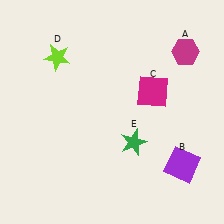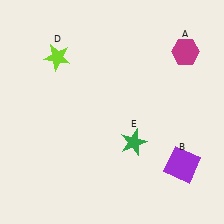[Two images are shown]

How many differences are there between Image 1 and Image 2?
There is 1 difference between the two images.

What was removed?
The magenta square (C) was removed in Image 2.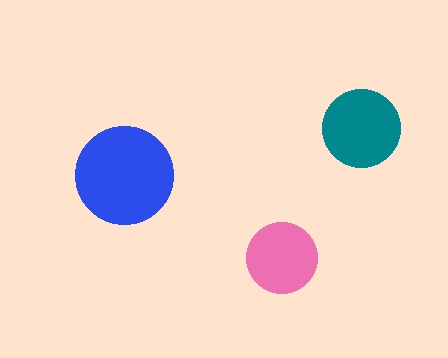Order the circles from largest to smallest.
the blue one, the teal one, the pink one.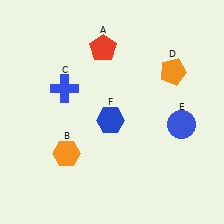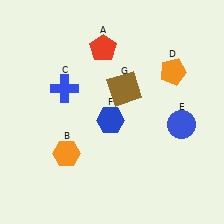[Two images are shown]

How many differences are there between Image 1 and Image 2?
There is 1 difference between the two images.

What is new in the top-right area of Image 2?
A brown square (G) was added in the top-right area of Image 2.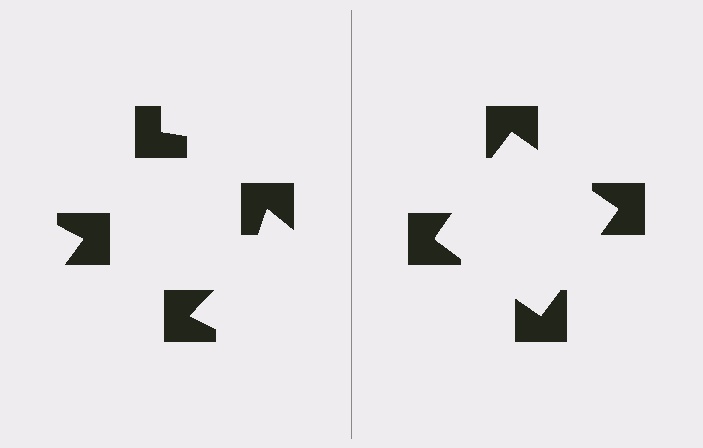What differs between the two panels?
The notched squares are positioned identically on both sides; only the wedge orientations differ. On the right they align to a square; on the left they are misaligned.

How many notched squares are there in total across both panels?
8 — 4 on each side.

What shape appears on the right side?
An illusory square.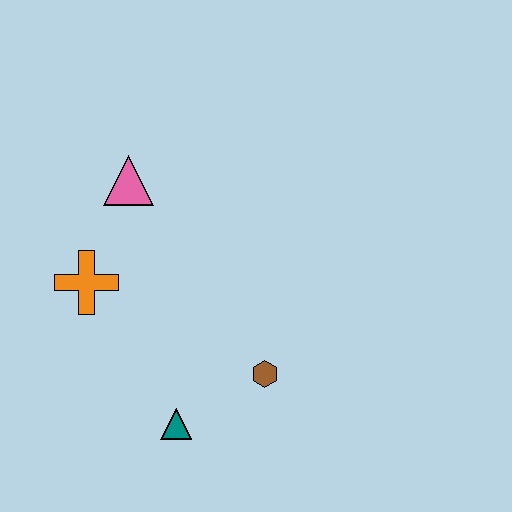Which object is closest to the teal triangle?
The brown hexagon is closest to the teal triangle.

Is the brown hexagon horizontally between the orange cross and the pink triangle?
No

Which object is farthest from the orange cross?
The brown hexagon is farthest from the orange cross.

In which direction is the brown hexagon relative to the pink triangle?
The brown hexagon is below the pink triangle.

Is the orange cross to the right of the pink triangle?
No